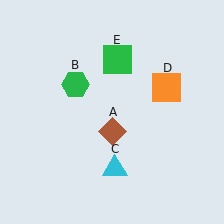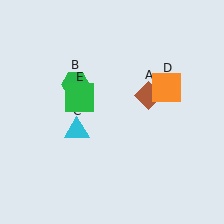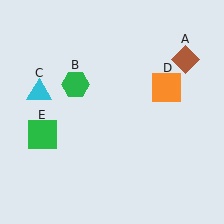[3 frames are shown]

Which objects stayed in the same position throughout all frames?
Green hexagon (object B) and orange square (object D) remained stationary.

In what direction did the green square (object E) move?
The green square (object E) moved down and to the left.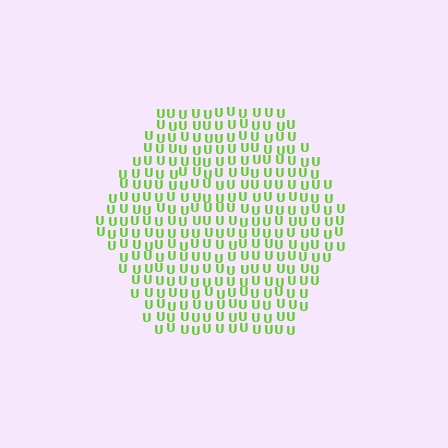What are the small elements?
The small elements are letter U's.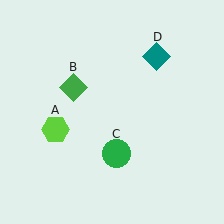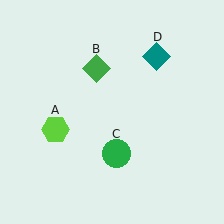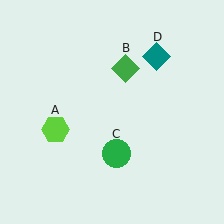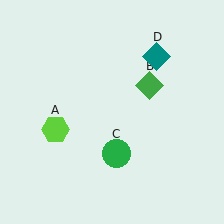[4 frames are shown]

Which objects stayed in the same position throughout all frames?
Lime hexagon (object A) and green circle (object C) and teal diamond (object D) remained stationary.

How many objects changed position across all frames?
1 object changed position: green diamond (object B).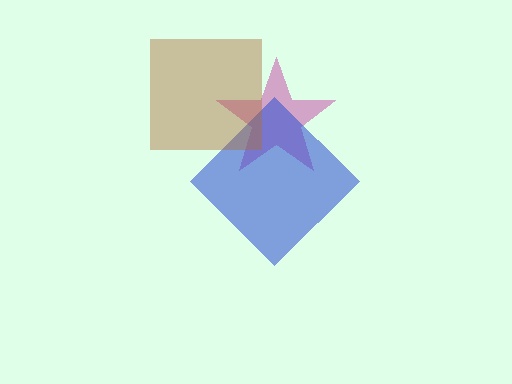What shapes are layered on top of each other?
The layered shapes are: a magenta star, a blue diamond, a brown square.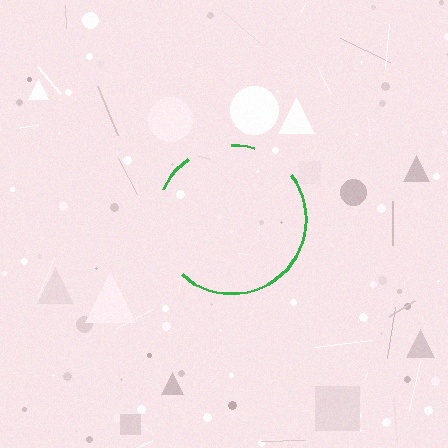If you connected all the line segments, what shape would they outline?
They would outline a circle.